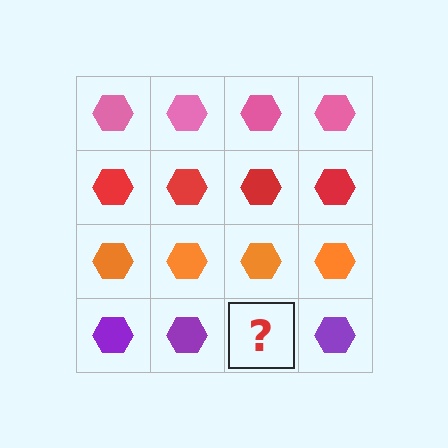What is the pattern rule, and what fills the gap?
The rule is that each row has a consistent color. The gap should be filled with a purple hexagon.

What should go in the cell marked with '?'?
The missing cell should contain a purple hexagon.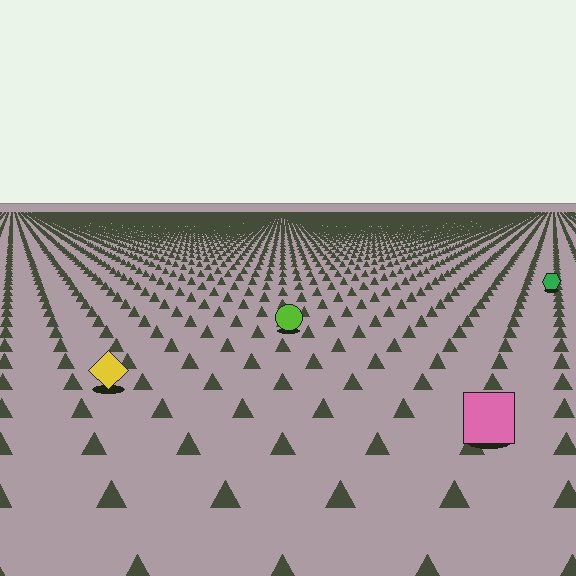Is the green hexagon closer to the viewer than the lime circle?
No. The lime circle is closer — you can tell from the texture gradient: the ground texture is coarser near it.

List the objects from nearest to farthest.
From nearest to farthest: the pink square, the yellow diamond, the lime circle, the green hexagon.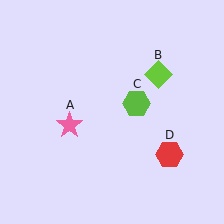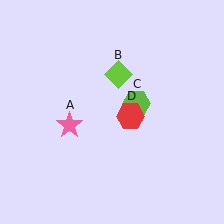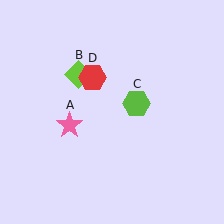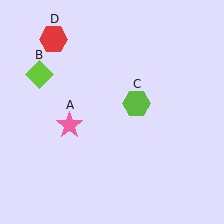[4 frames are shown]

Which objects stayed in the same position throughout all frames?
Pink star (object A) and lime hexagon (object C) remained stationary.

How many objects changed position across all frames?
2 objects changed position: lime diamond (object B), red hexagon (object D).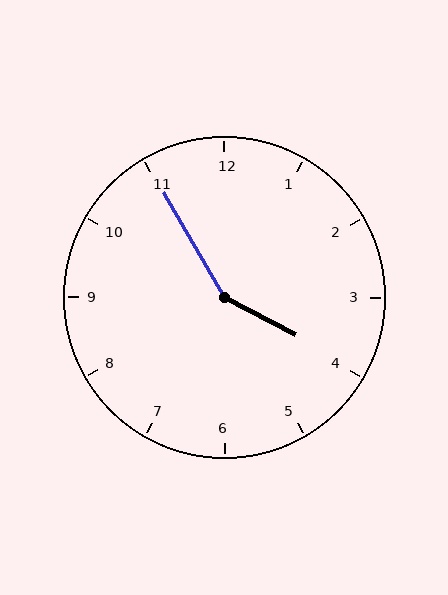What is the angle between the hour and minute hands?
Approximately 148 degrees.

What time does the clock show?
3:55.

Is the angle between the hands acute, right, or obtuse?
It is obtuse.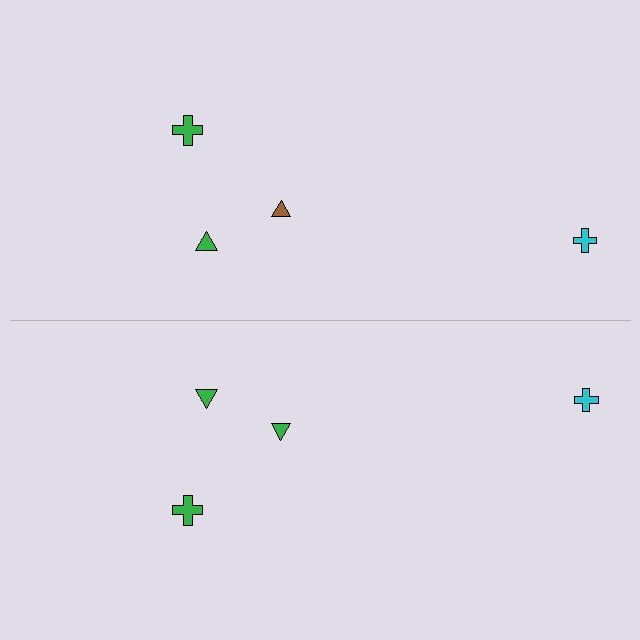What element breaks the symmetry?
The green triangle on the bottom side breaks the symmetry — its mirror counterpart is brown.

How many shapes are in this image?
There are 8 shapes in this image.